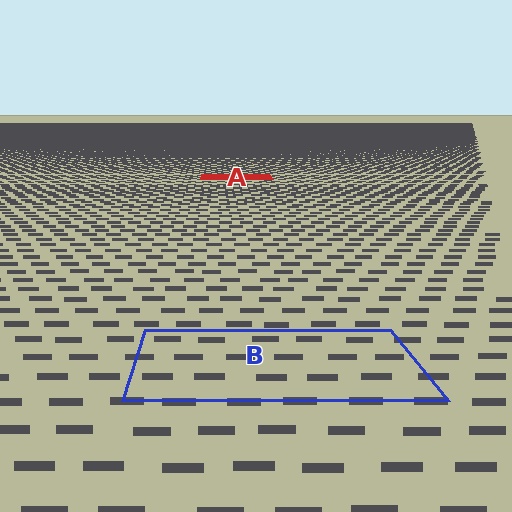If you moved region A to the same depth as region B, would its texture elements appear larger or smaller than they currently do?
They would appear larger. At a closer depth, the same texture elements are projected at a bigger on-screen size.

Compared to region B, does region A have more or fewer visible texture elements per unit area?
Region A has more texture elements per unit area — they are packed more densely because it is farther away.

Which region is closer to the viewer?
Region B is closer. The texture elements there are larger and more spread out.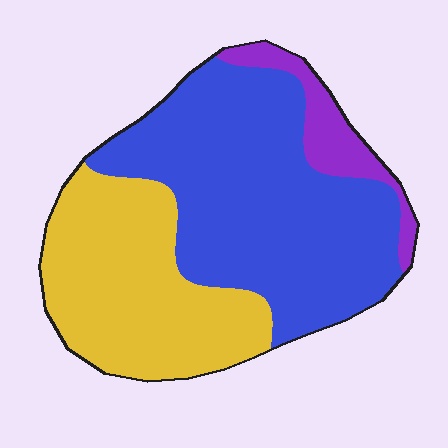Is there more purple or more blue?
Blue.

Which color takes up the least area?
Purple, at roughly 10%.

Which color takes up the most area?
Blue, at roughly 55%.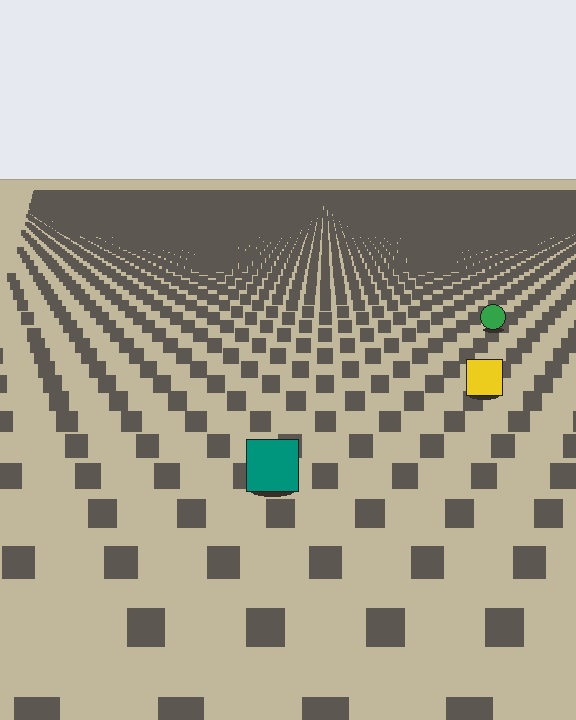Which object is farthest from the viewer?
The green circle is farthest from the viewer. It appears smaller and the ground texture around it is denser.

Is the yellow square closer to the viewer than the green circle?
Yes. The yellow square is closer — you can tell from the texture gradient: the ground texture is coarser near it.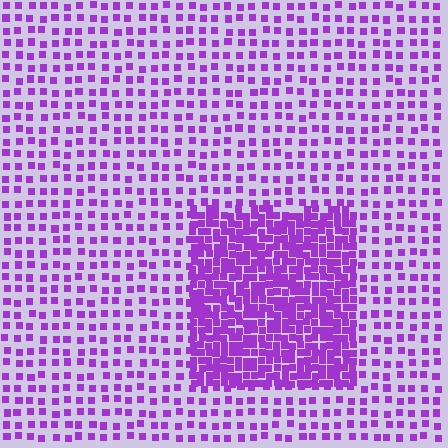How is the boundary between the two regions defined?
The boundary is defined by a change in element density (approximately 2.6x ratio). All elements are the same color, size, and shape.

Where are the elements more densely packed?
The elements are more densely packed inside the rectangle boundary.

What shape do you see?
I see a rectangle.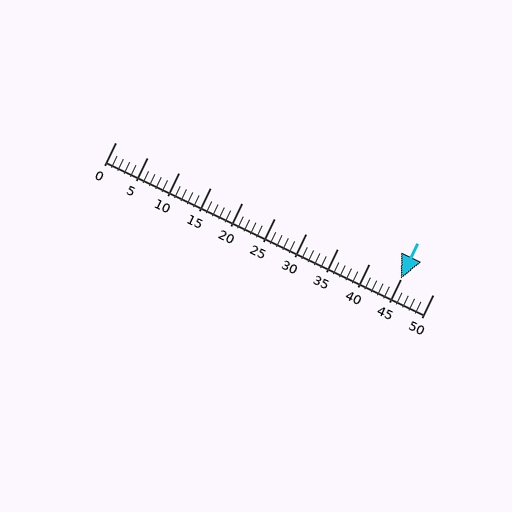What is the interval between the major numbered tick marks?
The major tick marks are spaced 5 units apart.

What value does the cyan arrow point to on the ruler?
The cyan arrow points to approximately 45.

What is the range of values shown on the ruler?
The ruler shows values from 0 to 50.